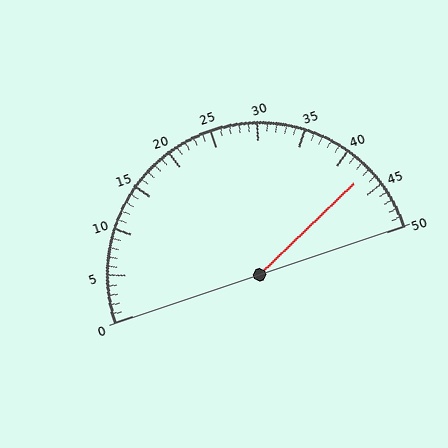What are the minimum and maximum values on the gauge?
The gauge ranges from 0 to 50.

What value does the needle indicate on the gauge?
The needle indicates approximately 43.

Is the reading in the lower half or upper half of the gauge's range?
The reading is in the upper half of the range (0 to 50).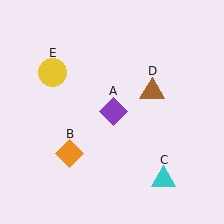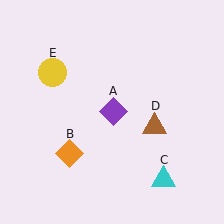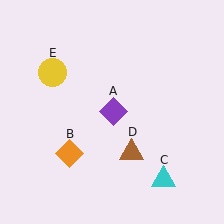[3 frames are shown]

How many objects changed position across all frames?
1 object changed position: brown triangle (object D).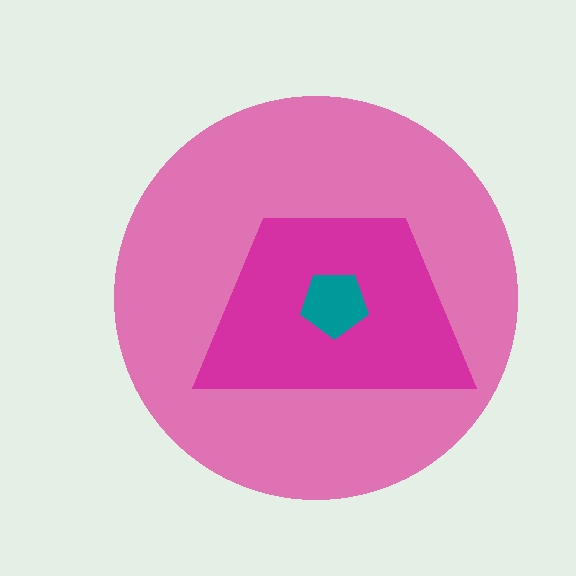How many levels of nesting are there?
3.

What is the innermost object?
The teal pentagon.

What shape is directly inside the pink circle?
The magenta trapezoid.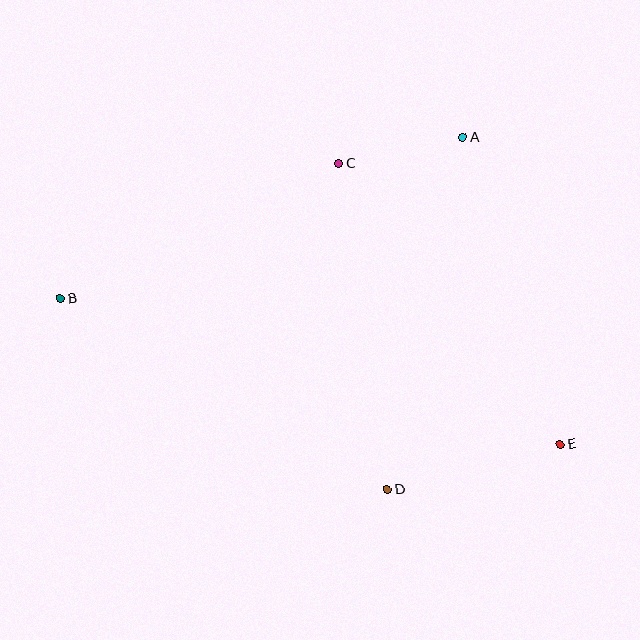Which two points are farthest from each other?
Points B and E are farthest from each other.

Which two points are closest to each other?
Points A and C are closest to each other.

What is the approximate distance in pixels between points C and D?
The distance between C and D is approximately 330 pixels.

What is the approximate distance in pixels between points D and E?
The distance between D and E is approximately 179 pixels.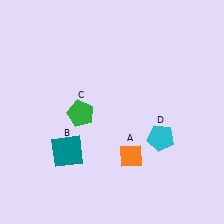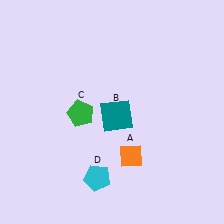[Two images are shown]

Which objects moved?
The objects that moved are: the teal square (B), the cyan pentagon (D).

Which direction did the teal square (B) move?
The teal square (B) moved right.